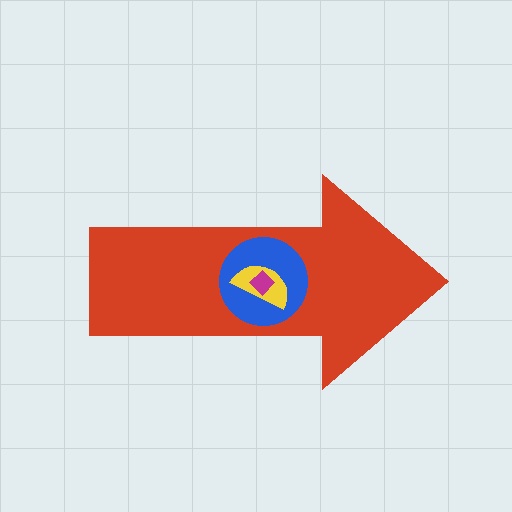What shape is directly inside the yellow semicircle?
The magenta diamond.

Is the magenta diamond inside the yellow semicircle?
Yes.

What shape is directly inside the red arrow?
The blue circle.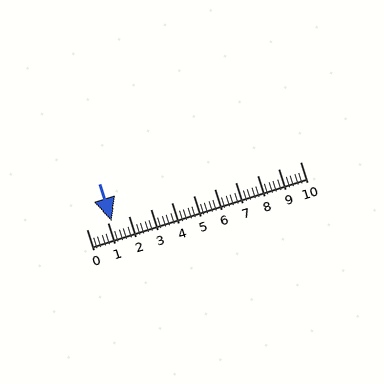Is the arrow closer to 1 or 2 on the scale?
The arrow is closer to 1.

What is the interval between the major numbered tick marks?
The major tick marks are spaced 1 units apart.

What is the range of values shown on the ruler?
The ruler shows values from 0 to 10.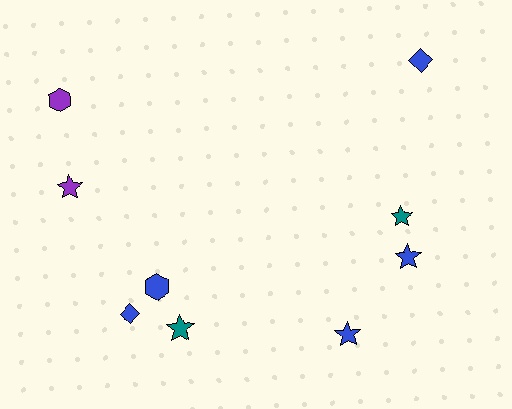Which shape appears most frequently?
Star, with 5 objects.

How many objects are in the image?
There are 9 objects.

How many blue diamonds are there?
There are 2 blue diamonds.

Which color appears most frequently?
Blue, with 5 objects.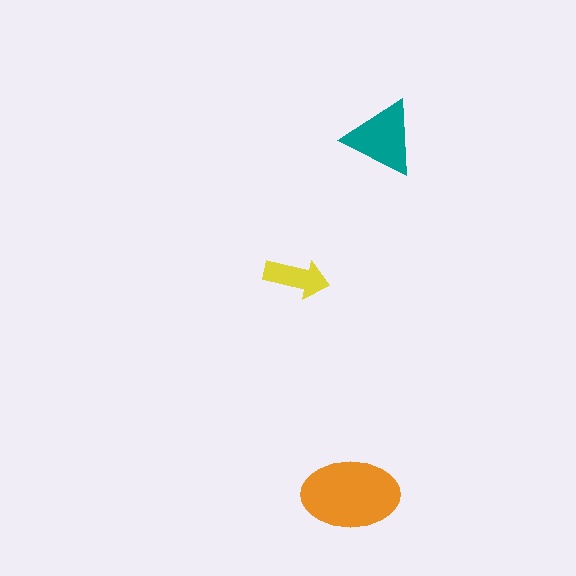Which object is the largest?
The orange ellipse.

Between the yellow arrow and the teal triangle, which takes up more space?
The teal triangle.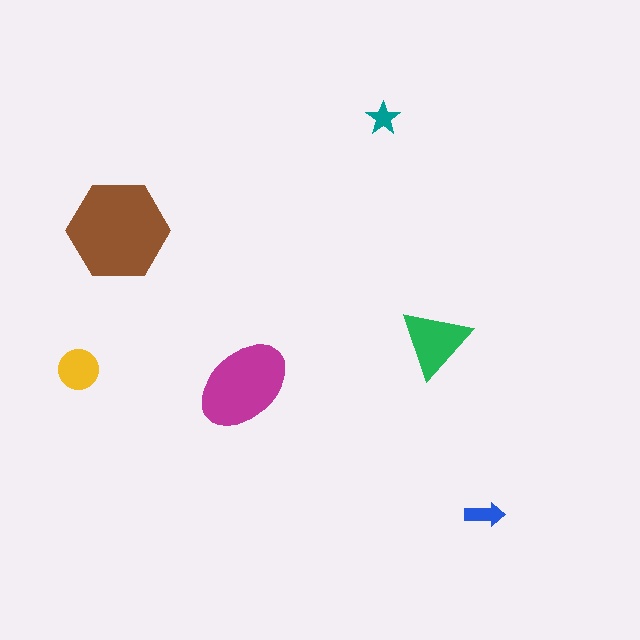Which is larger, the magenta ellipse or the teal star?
The magenta ellipse.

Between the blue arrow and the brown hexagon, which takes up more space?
The brown hexagon.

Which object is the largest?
The brown hexagon.